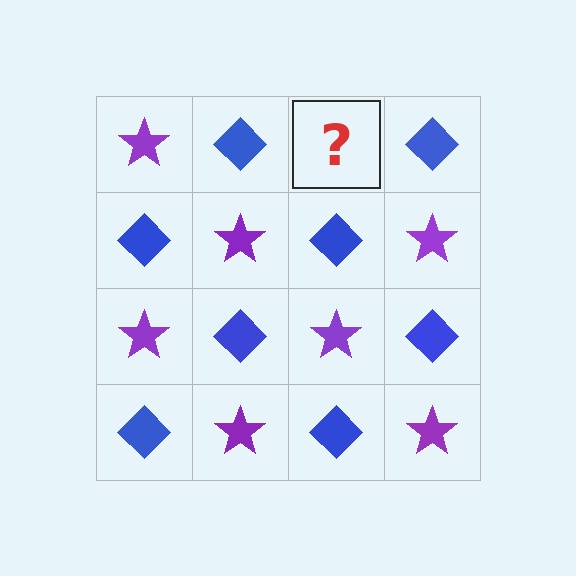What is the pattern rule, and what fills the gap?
The rule is that it alternates purple star and blue diamond in a checkerboard pattern. The gap should be filled with a purple star.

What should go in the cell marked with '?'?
The missing cell should contain a purple star.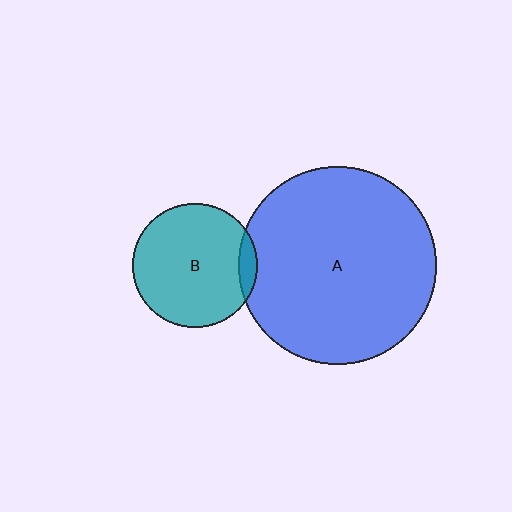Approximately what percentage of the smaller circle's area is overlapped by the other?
Approximately 10%.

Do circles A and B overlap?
Yes.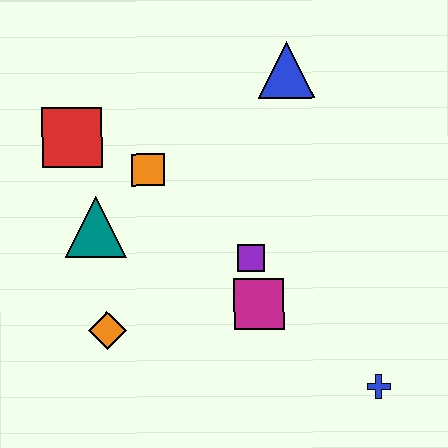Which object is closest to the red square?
The orange square is closest to the red square.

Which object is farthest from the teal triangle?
The blue cross is farthest from the teal triangle.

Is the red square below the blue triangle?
Yes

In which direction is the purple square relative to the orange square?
The purple square is to the right of the orange square.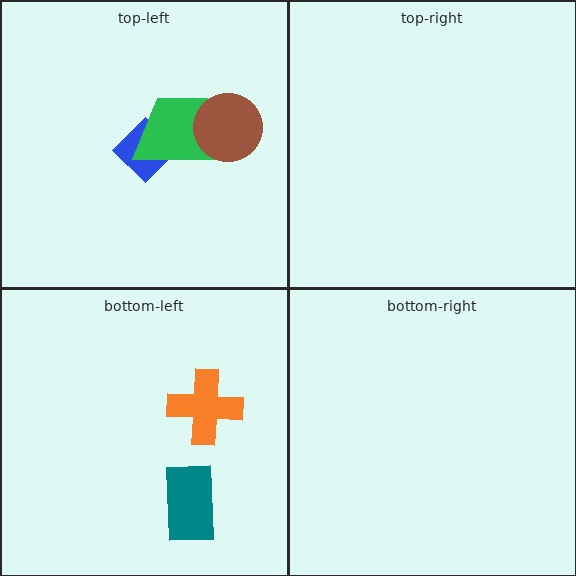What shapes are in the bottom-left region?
The teal rectangle, the orange cross.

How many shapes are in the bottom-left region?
2.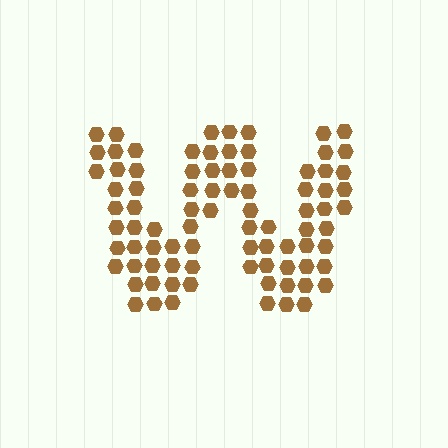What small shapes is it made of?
It is made of small hexagons.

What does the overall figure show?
The overall figure shows the letter W.